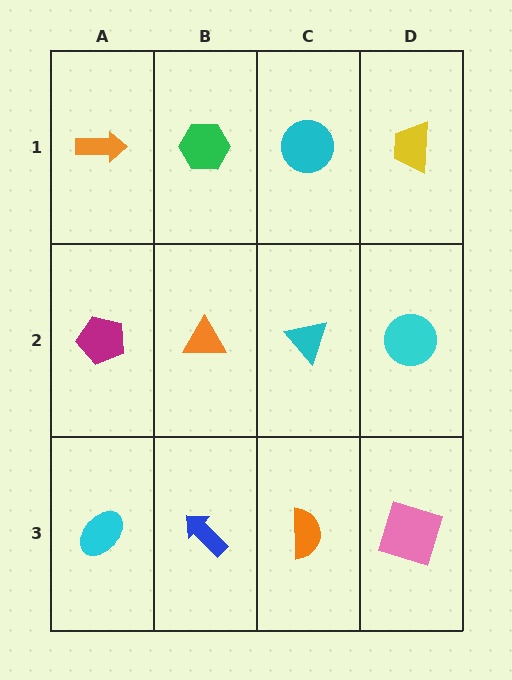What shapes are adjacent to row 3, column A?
A magenta pentagon (row 2, column A), a blue arrow (row 3, column B).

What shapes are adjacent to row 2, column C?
A cyan circle (row 1, column C), an orange semicircle (row 3, column C), an orange triangle (row 2, column B), a cyan circle (row 2, column D).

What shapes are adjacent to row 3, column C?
A cyan triangle (row 2, column C), a blue arrow (row 3, column B), a pink square (row 3, column D).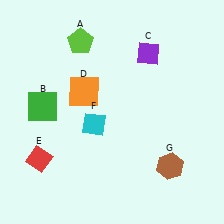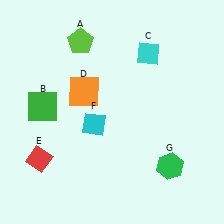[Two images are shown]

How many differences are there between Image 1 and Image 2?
There are 2 differences between the two images.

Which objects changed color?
C changed from purple to cyan. G changed from brown to green.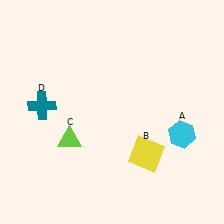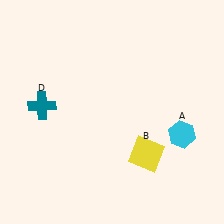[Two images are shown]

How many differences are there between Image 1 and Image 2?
There is 1 difference between the two images.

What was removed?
The lime triangle (C) was removed in Image 2.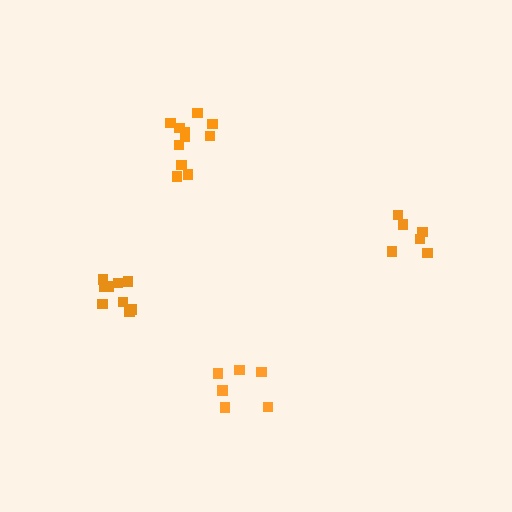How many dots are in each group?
Group 1: 9 dots, Group 2: 11 dots, Group 3: 6 dots, Group 4: 6 dots (32 total).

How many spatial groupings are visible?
There are 4 spatial groupings.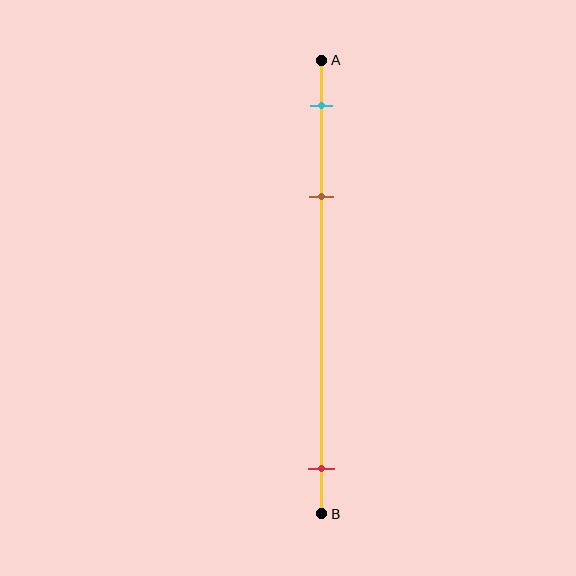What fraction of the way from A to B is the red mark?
The red mark is approximately 90% (0.9) of the way from A to B.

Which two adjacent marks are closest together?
The cyan and brown marks are the closest adjacent pair.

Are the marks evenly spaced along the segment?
No, the marks are not evenly spaced.